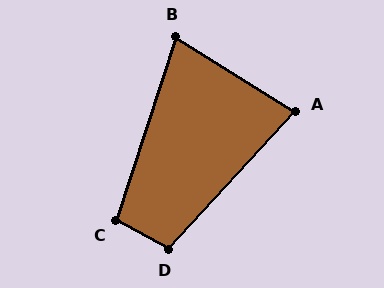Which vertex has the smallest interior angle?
B, at approximately 76 degrees.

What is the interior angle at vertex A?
Approximately 79 degrees (acute).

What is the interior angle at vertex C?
Approximately 101 degrees (obtuse).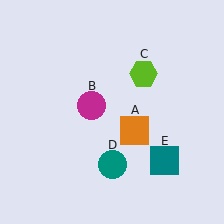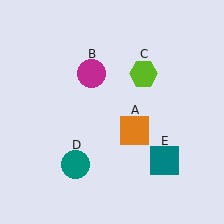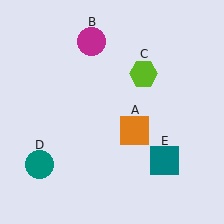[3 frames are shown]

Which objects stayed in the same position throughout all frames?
Orange square (object A) and lime hexagon (object C) and teal square (object E) remained stationary.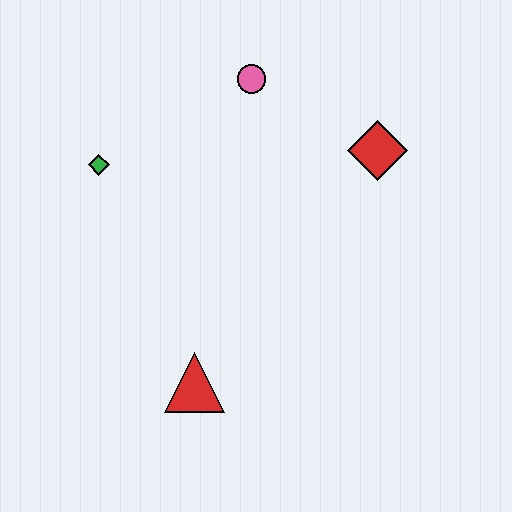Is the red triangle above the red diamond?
No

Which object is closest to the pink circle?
The red diamond is closest to the pink circle.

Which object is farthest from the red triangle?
The pink circle is farthest from the red triangle.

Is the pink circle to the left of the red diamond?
Yes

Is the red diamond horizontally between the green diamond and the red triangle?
No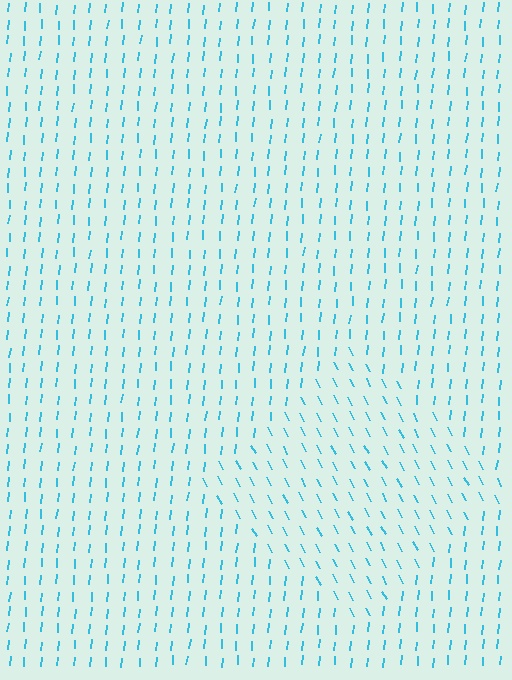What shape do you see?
I see a diamond.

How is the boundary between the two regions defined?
The boundary is defined purely by a change in line orientation (approximately 33 degrees difference). All lines are the same color and thickness.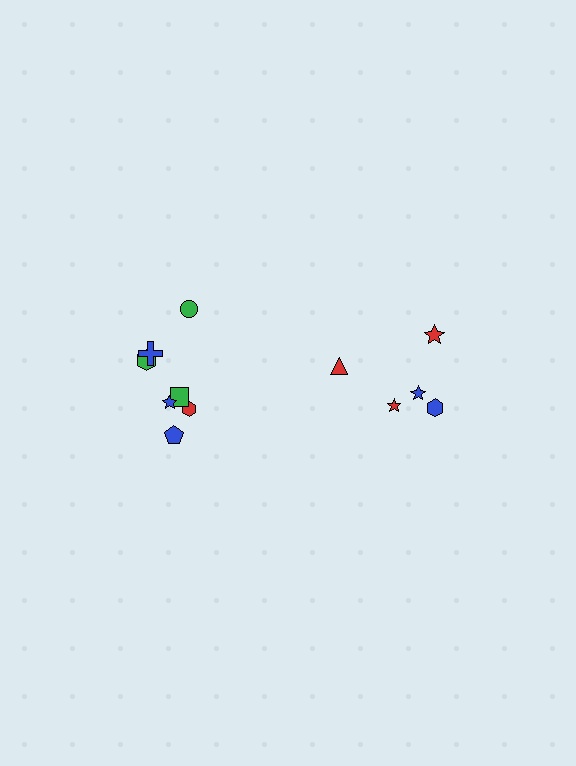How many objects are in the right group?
There are 5 objects.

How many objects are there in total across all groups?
There are 12 objects.